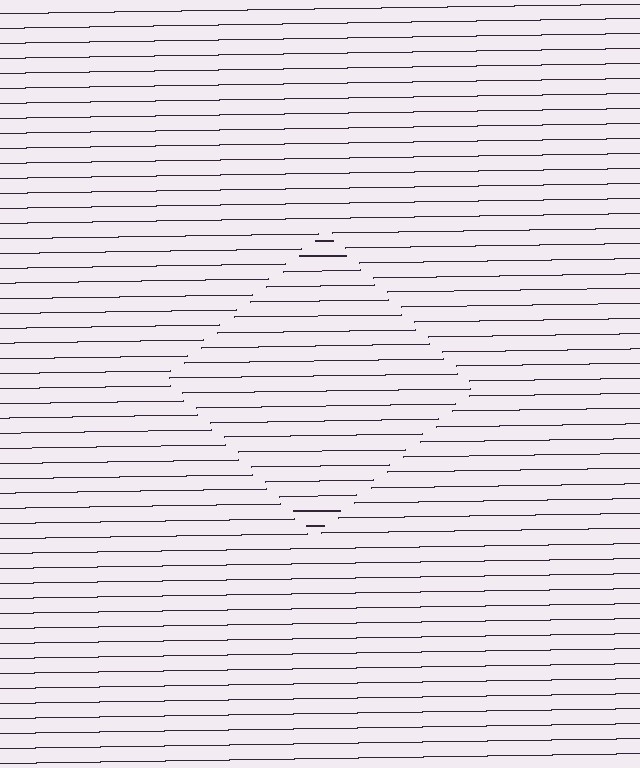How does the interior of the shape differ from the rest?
The interior of the shape contains the same grating, shifted by half a period — the contour is defined by the phase discontinuity where line-ends from the inner and outer gratings abut.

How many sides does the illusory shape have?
4 sides — the line-ends trace a square.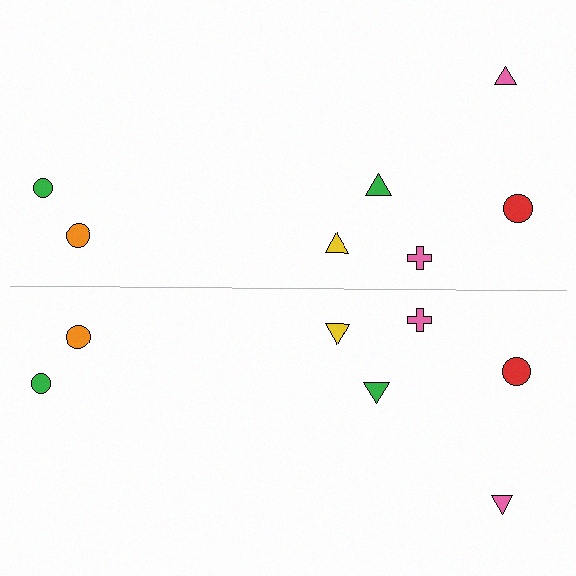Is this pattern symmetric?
Yes, this pattern has bilateral (reflection) symmetry.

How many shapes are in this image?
There are 14 shapes in this image.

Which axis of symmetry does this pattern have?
The pattern has a horizontal axis of symmetry running through the center of the image.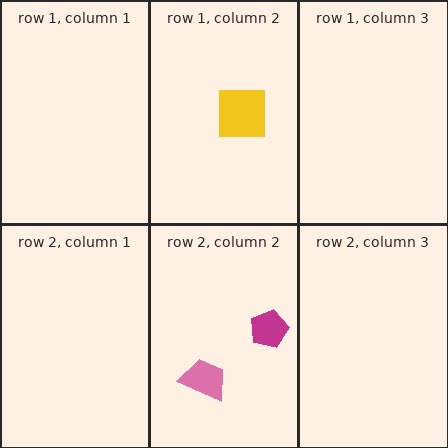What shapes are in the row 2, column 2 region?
The magenta pentagon, the pink trapezoid.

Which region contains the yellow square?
The row 1, column 2 region.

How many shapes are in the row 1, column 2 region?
1.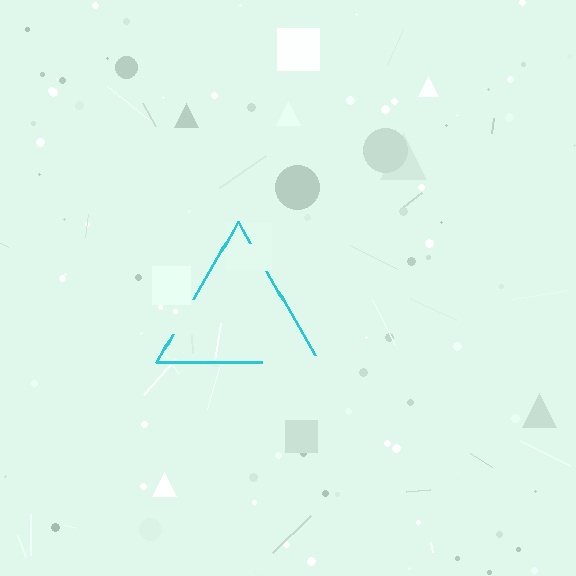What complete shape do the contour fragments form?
The contour fragments form a triangle.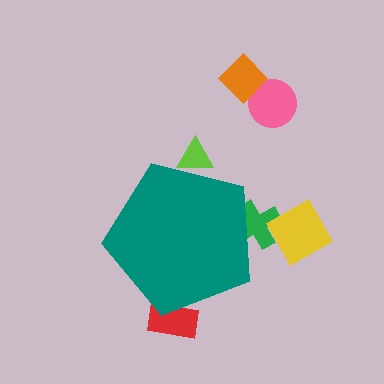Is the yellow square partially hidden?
No, the yellow square is fully visible.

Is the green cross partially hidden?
Yes, the green cross is partially hidden behind the teal pentagon.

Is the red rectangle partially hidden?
Yes, the red rectangle is partially hidden behind the teal pentagon.